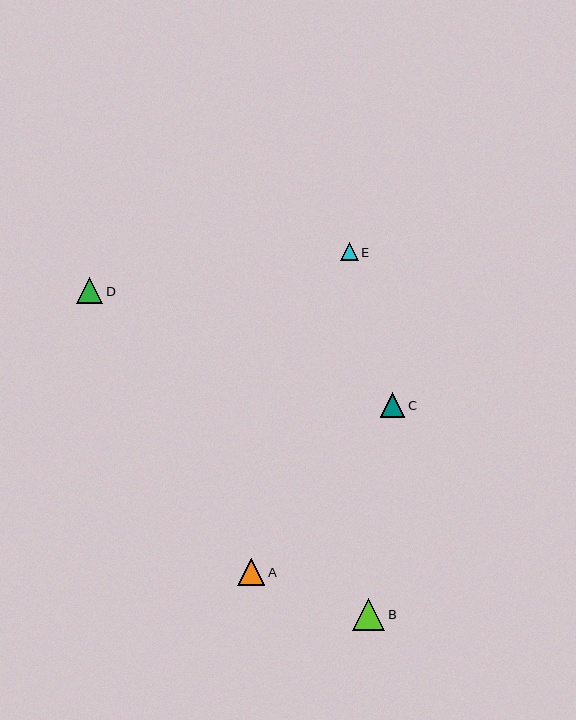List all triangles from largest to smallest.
From largest to smallest: B, A, D, C, E.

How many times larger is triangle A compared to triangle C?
Triangle A is approximately 1.1 times the size of triangle C.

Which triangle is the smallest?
Triangle E is the smallest with a size of approximately 18 pixels.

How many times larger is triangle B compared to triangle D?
Triangle B is approximately 1.2 times the size of triangle D.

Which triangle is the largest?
Triangle B is the largest with a size of approximately 32 pixels.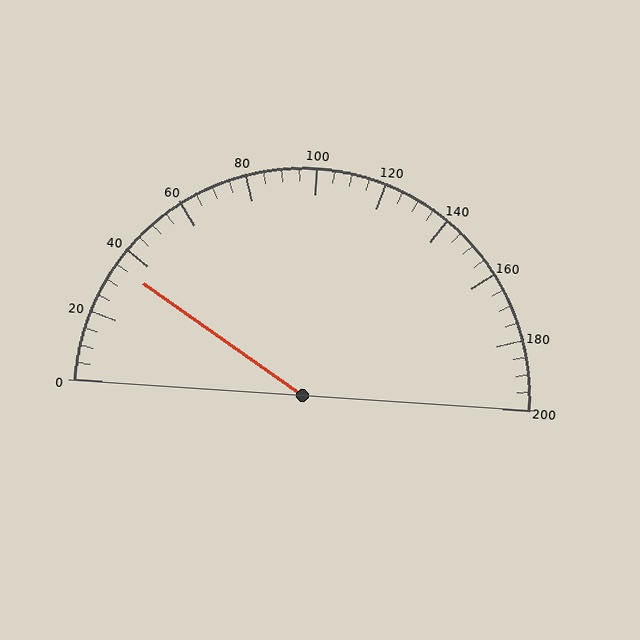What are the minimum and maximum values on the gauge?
The gauge ranges from 0 to 200.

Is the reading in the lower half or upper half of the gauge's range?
The reading is in the lower half of the range (0 to 200).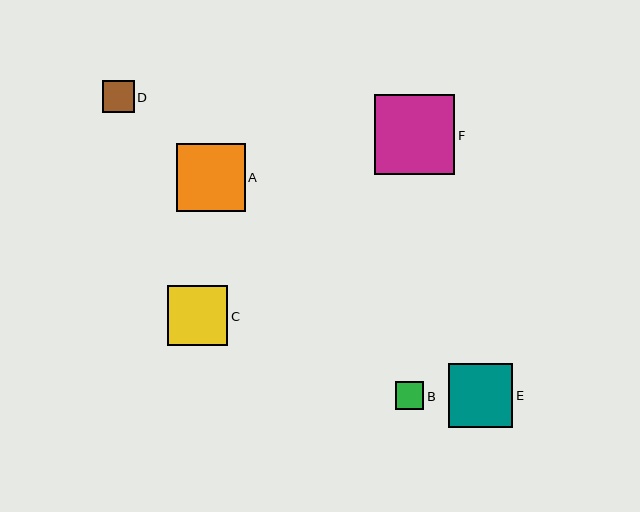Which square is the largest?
Square F is the largest with a size of approximately 81 pixels.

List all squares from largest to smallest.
From largest to smallest: F, A, E, C, D, B.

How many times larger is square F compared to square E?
Square F is approximately 1.3 times the size of square E.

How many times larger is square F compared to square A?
Square F is approximately 1.2 times the size of square A.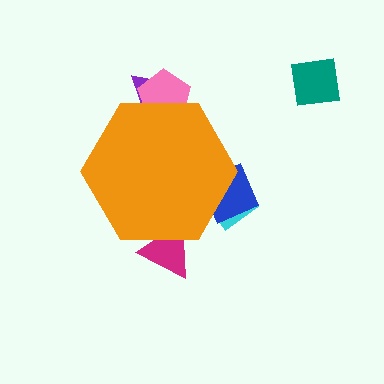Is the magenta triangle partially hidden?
Yes, the magenta triangle is partially hidden behind the orange hexagon.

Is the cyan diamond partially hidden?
Yes, the cyan diamond is partially hidden behind the orange hexagon.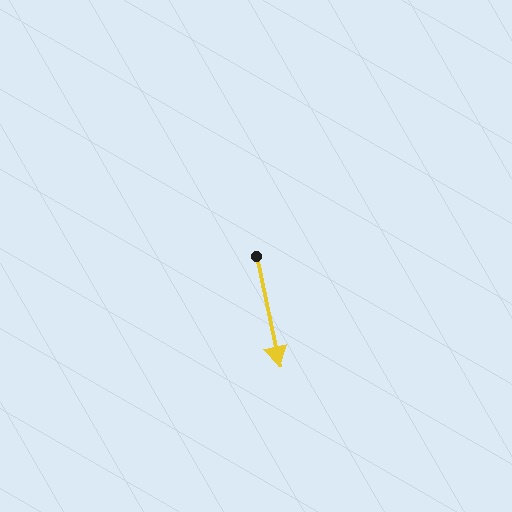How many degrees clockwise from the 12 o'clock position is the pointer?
Approximately 168 degrees.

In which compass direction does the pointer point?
South.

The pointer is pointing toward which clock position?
Roughly 6 o'clock.